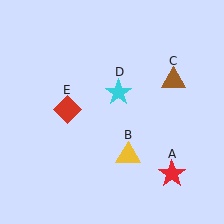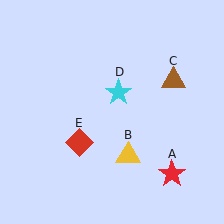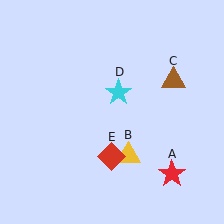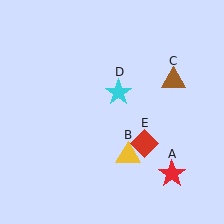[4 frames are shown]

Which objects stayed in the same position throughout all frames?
Red star (object A) and yellow triangle (object B) and brown triangle (object C) and cyan star (object D) remained stationary.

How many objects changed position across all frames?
1 object changed position: red diamond (object E).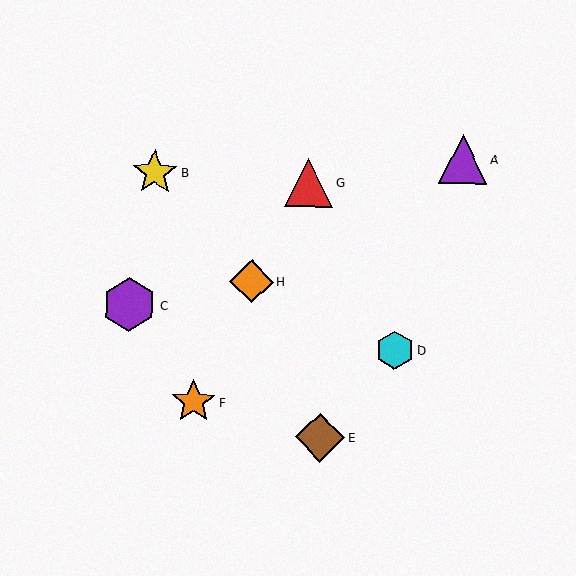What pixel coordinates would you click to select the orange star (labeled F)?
Click at (193, 402) to select the orange star F.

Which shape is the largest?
The purple hexagon (labeled C) is the largest.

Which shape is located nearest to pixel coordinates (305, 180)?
The red triangle (labeled G) at (309, 182) is nearest to that location.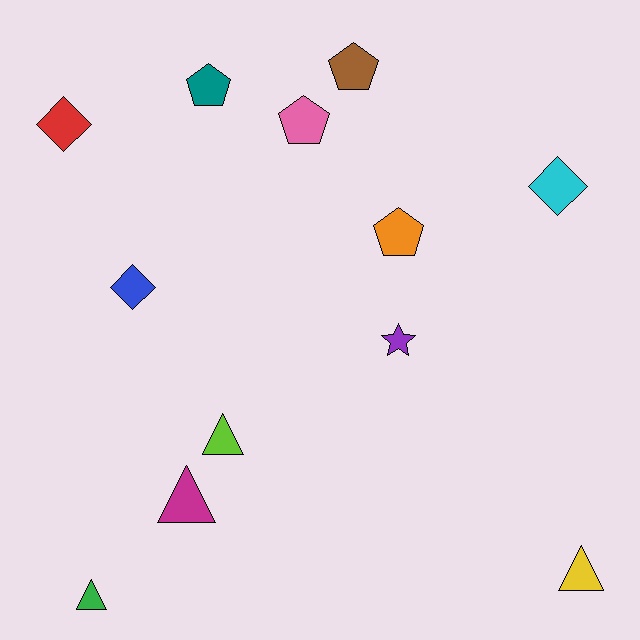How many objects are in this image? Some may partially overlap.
There are 12 objects.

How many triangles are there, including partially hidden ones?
There are 4 triangles.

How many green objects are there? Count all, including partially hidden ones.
There is 1 green object.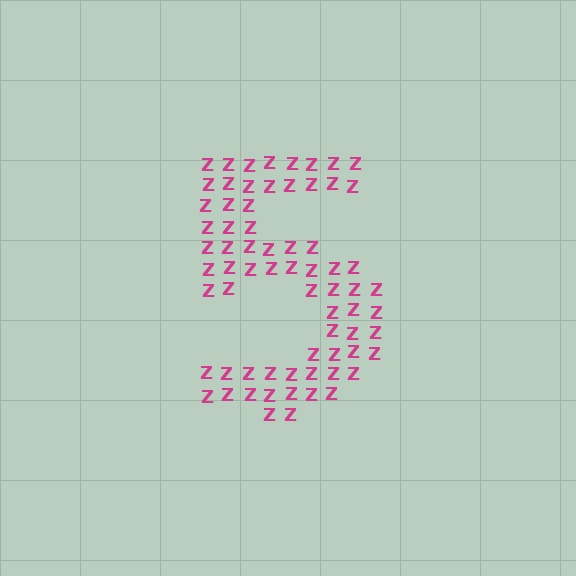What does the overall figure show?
The overall figure shows the digit 5.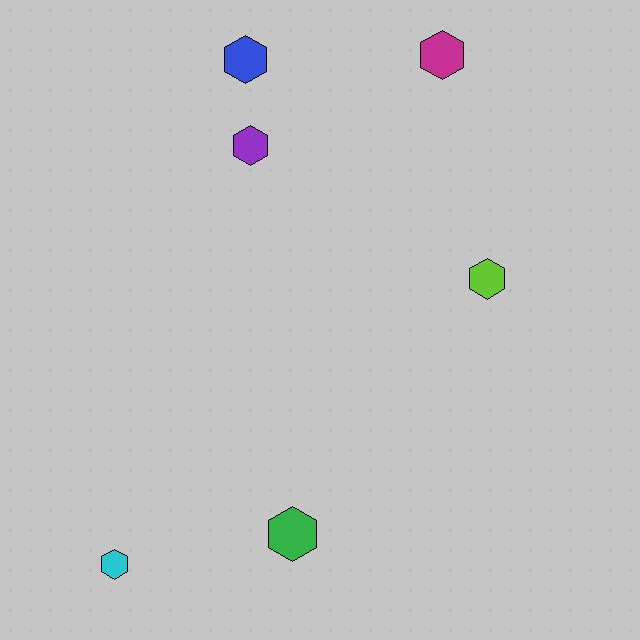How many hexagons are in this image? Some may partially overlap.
There are 6 hexagons.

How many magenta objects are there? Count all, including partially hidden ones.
There is 1 magenta object.